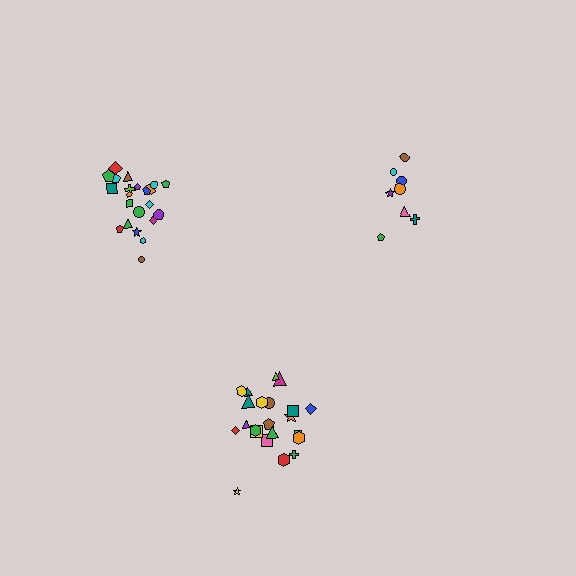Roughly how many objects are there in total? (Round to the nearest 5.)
Roughly 50 objects in total.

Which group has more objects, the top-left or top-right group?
The top-left group.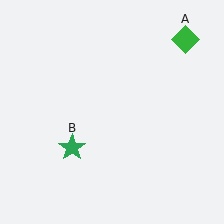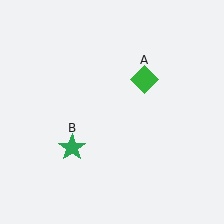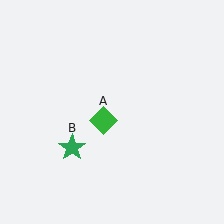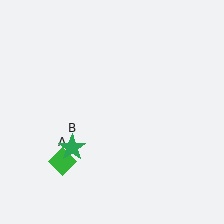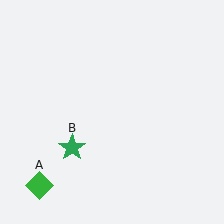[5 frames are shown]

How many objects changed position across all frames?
1 object changed position: green diamond (object A).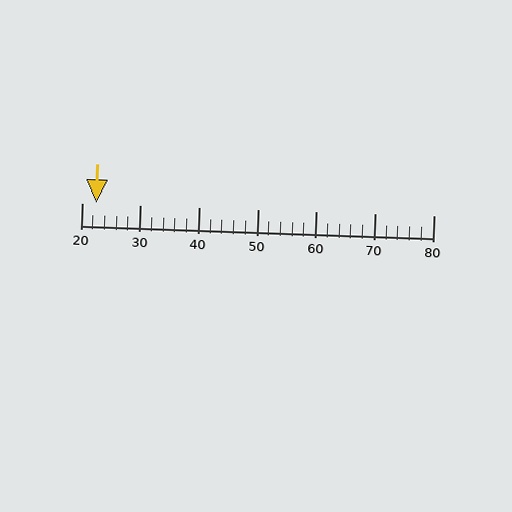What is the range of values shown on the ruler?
The ruler shows values from 20 to 80.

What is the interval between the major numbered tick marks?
The major tick marks are spaced 10 units apart.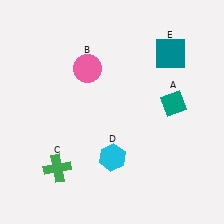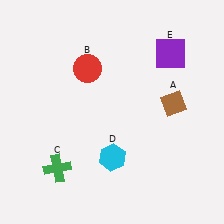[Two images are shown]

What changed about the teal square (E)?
In Image 1, E is teal. In Image 2, it changed to purple.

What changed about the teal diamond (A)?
In Image 1, A is teal. In Image 2, it changed to brown.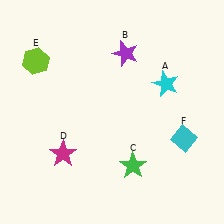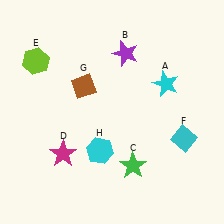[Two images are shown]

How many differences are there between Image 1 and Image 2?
There are 2 differences between the two images.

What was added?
A brown diamond (G), a cyan hexagon (H) were added in Image 2.